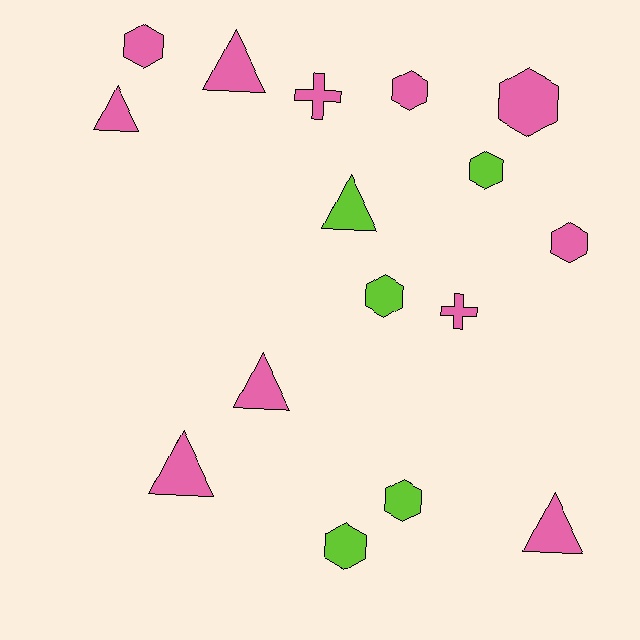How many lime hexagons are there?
There are 4 lime hexagons.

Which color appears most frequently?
Pink, with 11 objects.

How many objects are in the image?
There are 16 objects.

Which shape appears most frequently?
Hexagon, with 8 objects.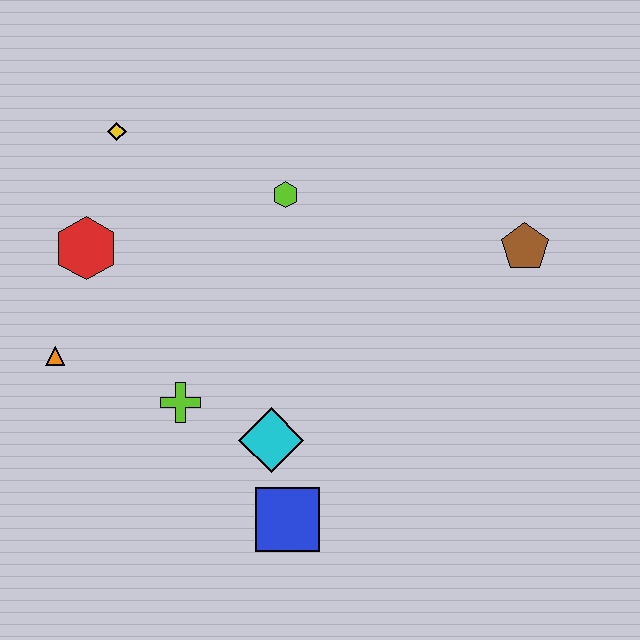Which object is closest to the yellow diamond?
The red hexagon is closest to the yellow diamond.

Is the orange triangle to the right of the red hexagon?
No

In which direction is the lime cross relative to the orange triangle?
The lime cross is to the right of the orange triangle.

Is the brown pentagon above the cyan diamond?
Yes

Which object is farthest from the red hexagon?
The brown pentagon is farthest from the red hexagon.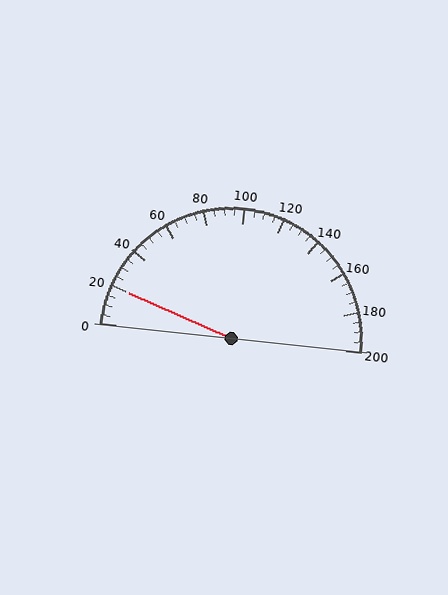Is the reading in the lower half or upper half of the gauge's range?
The reading is in the lower half of the range (0 to 200).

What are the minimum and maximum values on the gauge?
The gauge ranges from 0 to 200.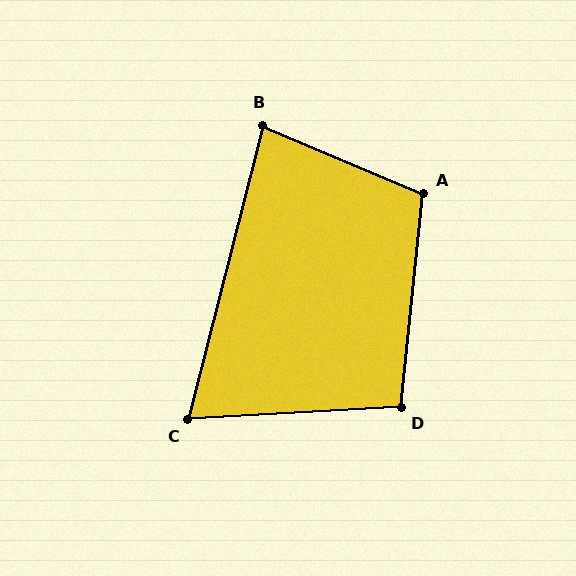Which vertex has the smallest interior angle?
C, at approximately 73 degrees.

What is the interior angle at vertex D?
Approximately 99 degrees (obtuse).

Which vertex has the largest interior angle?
A, at approximately 107 degrees.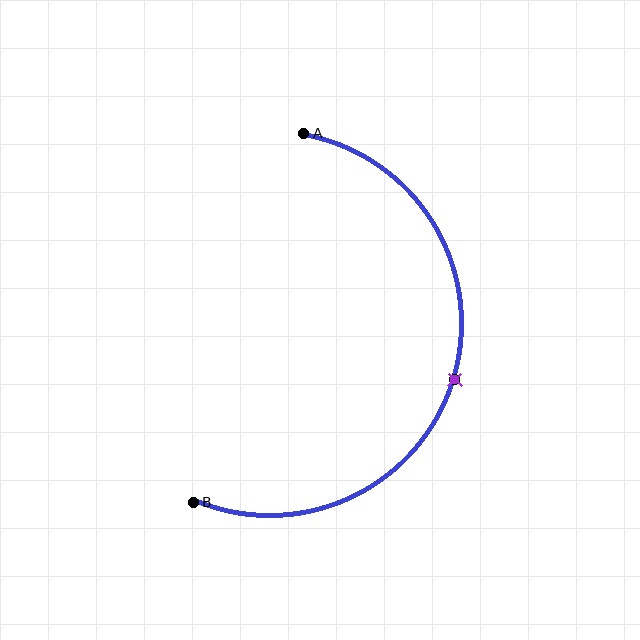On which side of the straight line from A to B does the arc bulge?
The arc bulges to the right of the straight line connecting A and B.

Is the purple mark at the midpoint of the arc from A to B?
Yes. The purple mark lies on the arc at equal arc-length from both A and B — it is the arc midpoint.